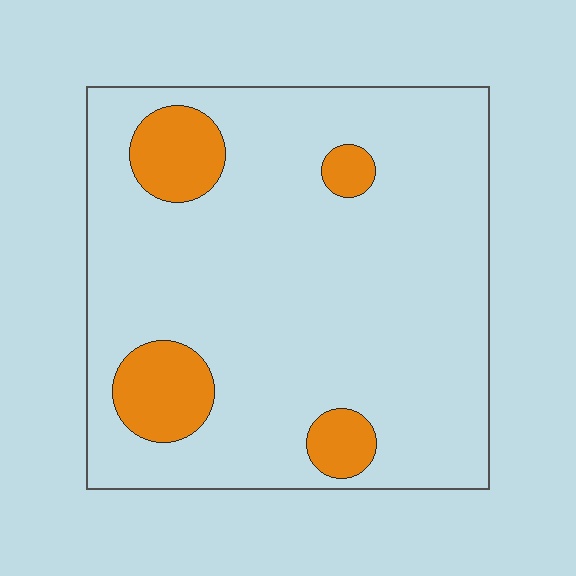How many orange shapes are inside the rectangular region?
4.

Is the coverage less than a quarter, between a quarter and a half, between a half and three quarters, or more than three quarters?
Less than a quarter.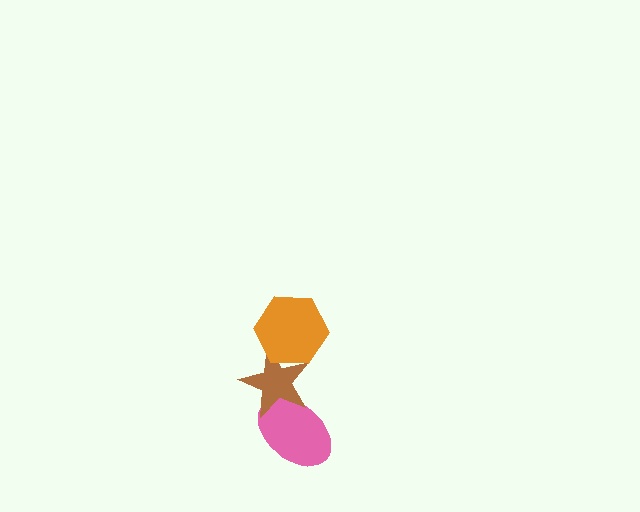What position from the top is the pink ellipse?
The pink ellipse is 3rd from the top.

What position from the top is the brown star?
The brown star is 2nd from the top.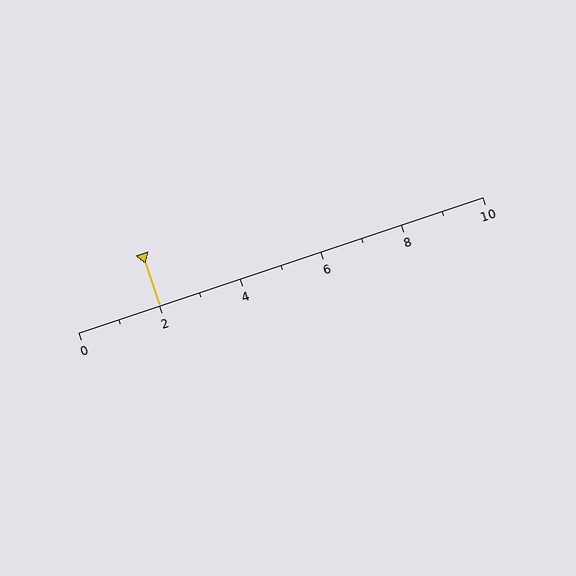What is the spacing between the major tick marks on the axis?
The major ticks are spaced 2 apart.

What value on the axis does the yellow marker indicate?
The marker indicates approximately 2.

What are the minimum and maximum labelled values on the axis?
The axis runs from 0 to 10.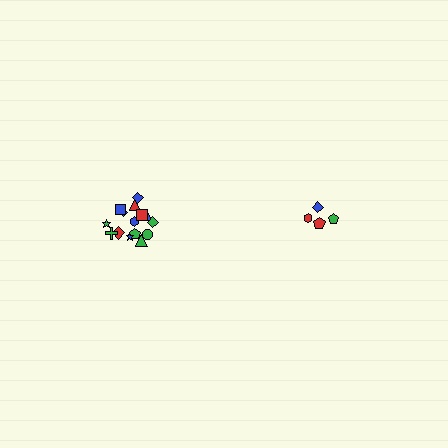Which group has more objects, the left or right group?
The left group.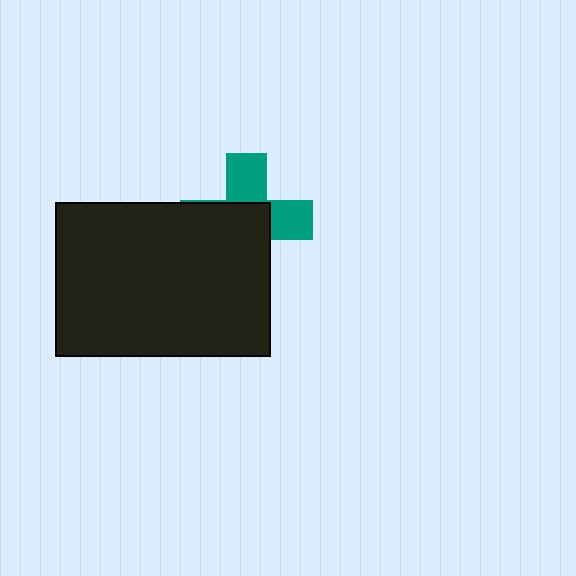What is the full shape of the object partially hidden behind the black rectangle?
The partially hidden object is a teal cross.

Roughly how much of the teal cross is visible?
A small part of it is visible (roughly 41%).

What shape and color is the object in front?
The object in front is a black rectangle.